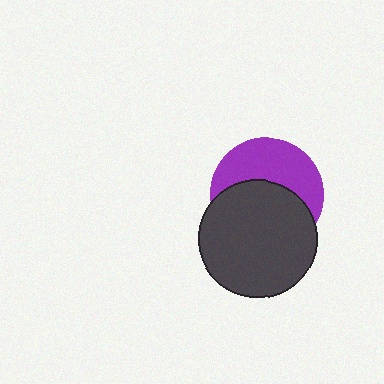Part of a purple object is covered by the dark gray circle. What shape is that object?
It is a circle.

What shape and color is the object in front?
The object in front is a dark gray circle.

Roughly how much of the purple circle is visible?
About half of it is visible (roughly 46%).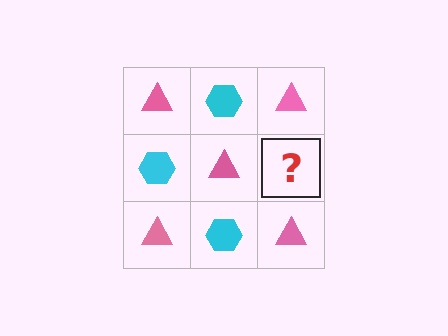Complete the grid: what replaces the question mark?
The question mark should be replaced with a cyan hexagon.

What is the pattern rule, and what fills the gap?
The rule is that it alternates pink triangle and cyan hexagon in a checkerboard pattern. The gap should be filled with a cyan hexagon.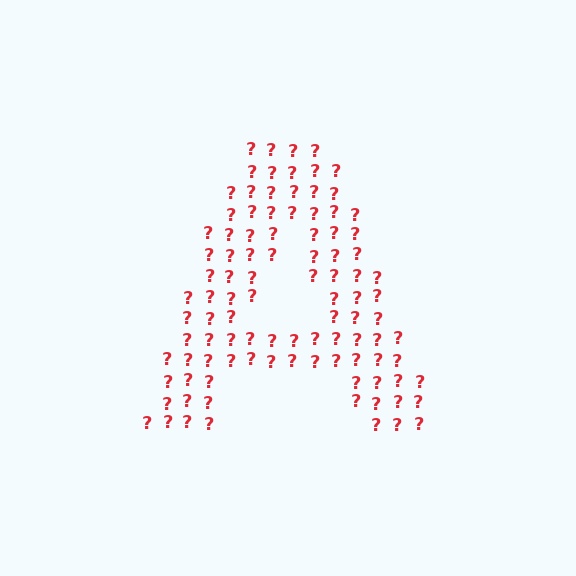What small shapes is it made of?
It is made of small question marks.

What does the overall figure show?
The overall figure shows the letter A.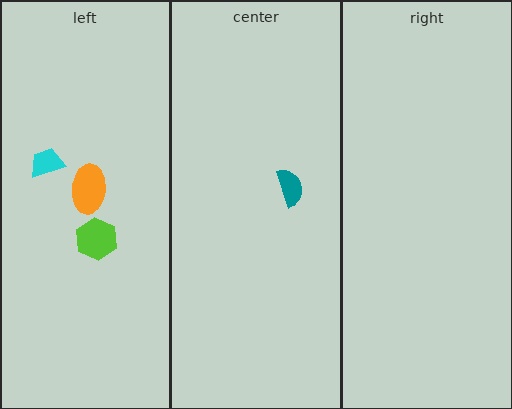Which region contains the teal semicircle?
The center region.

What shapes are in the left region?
The cyan trapezoid, the orange ellipse, the lime hexagon.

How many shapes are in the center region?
1.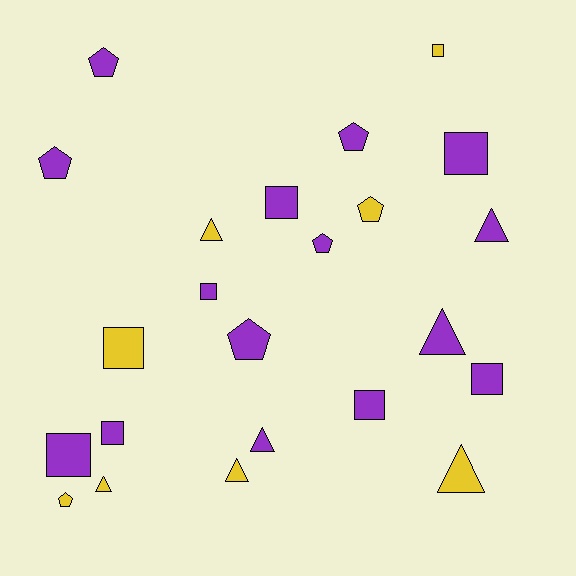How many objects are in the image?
There are 23 objects.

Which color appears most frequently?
Purple, with 15 objects.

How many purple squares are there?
There are 7 purple squares.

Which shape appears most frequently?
Square, with 9 objects.